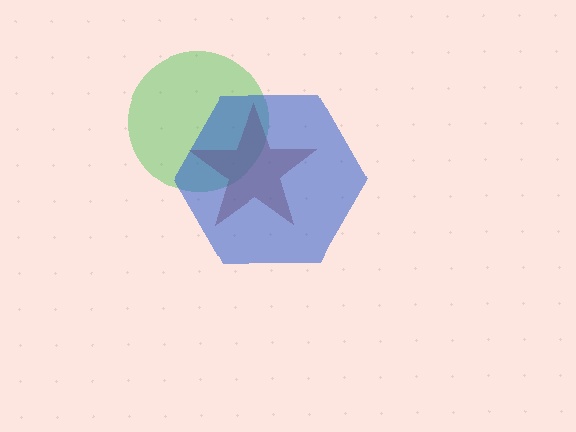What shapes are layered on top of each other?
The layered shapes are: a green circle, a brown star, a blue hexagon.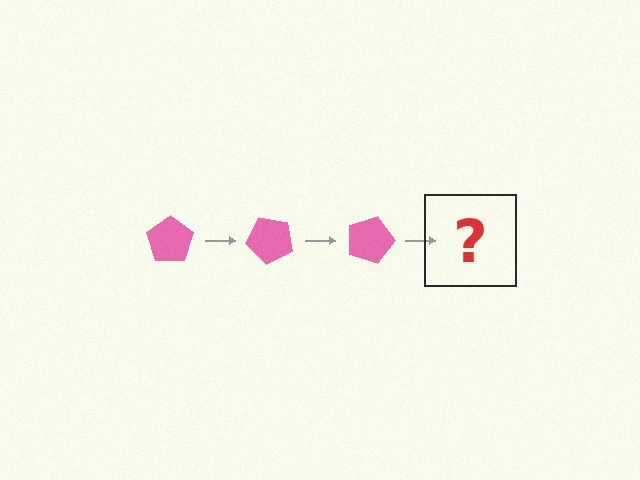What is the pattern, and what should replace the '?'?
The pattern is that the pentagon rotates 45 degrees each step. The '?' should be a pink pentagon rotated 135 degrees.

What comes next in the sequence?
The next element should be a pink pentagon rotated 135 degrees.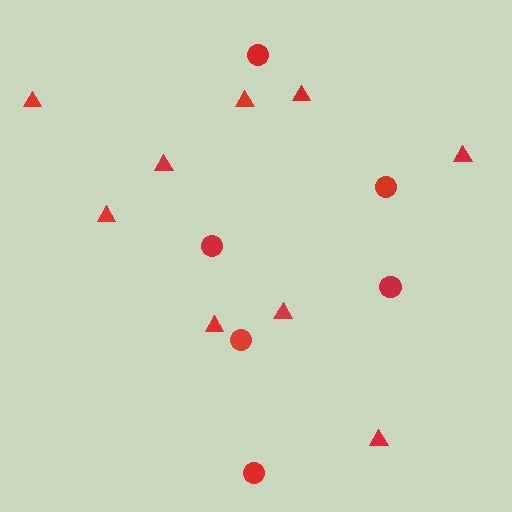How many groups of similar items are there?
There are 2 groups: one group of triangles (9) and one group of circles (6).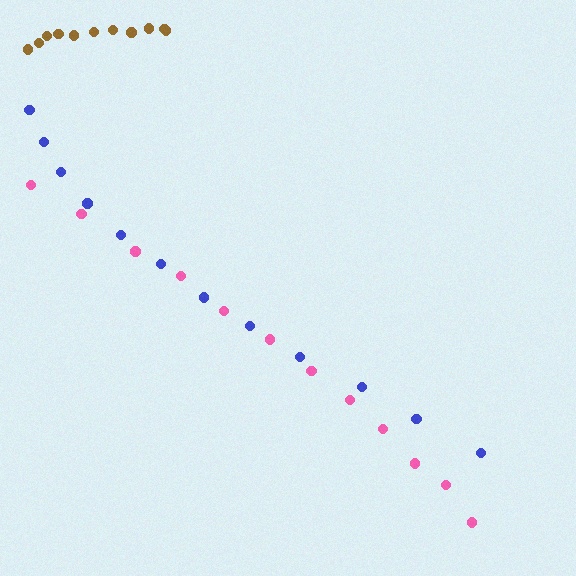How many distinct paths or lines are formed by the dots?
There are 3 distinct paths.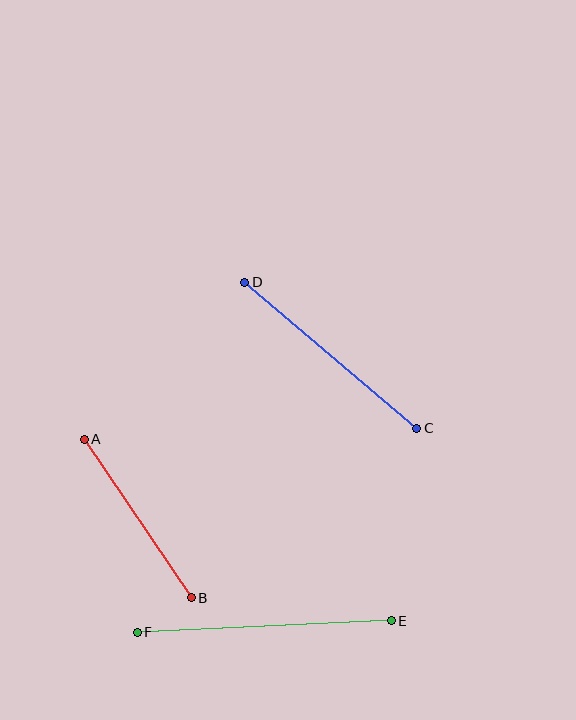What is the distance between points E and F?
The distance is approximately 254 pixels.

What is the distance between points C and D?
The distance is approximately 226 pixels.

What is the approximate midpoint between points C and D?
The midpoint is at approximately (331, 355) pixels.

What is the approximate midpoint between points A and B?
The midpoint is at approximately (138, 518) pixels.